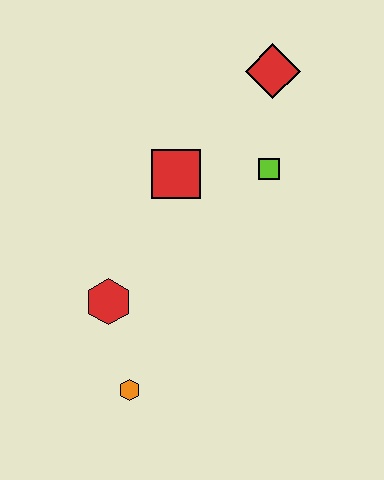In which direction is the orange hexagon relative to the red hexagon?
The orange hexagon is below the red hexagon.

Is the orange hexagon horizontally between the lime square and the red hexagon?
Yes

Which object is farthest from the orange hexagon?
The red diamond is farthest from the orange hexagon.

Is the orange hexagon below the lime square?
Yes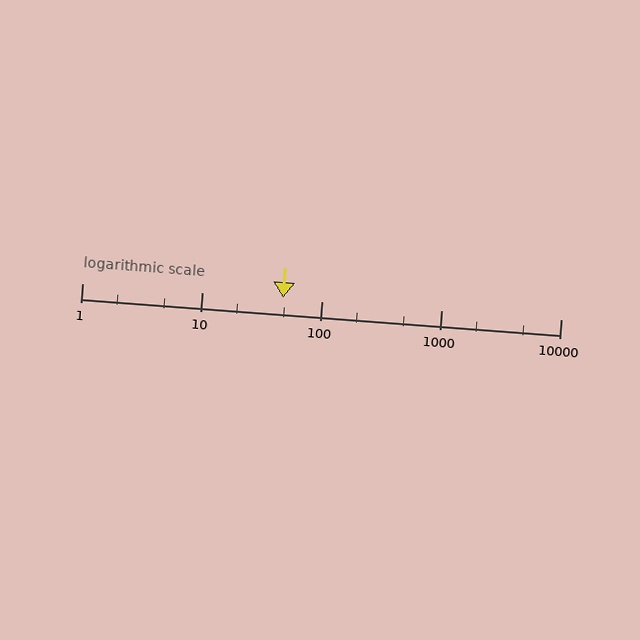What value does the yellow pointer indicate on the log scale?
The pointer indicates approximately 48.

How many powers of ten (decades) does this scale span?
The scale spans 4 decades, from 1 to 10000.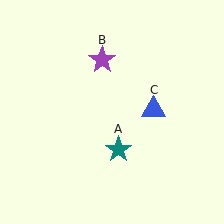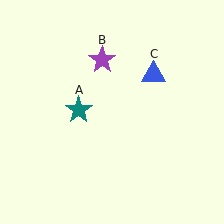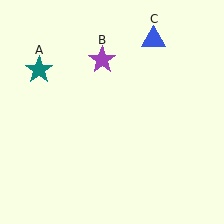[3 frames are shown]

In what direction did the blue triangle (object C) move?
The blue triangle (object C) moved up.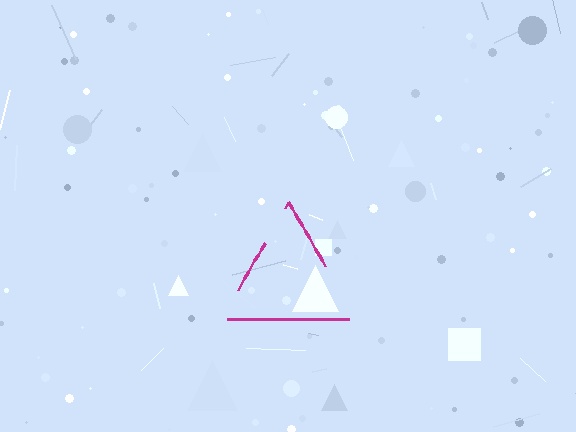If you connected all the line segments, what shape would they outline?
They would outline a triangle.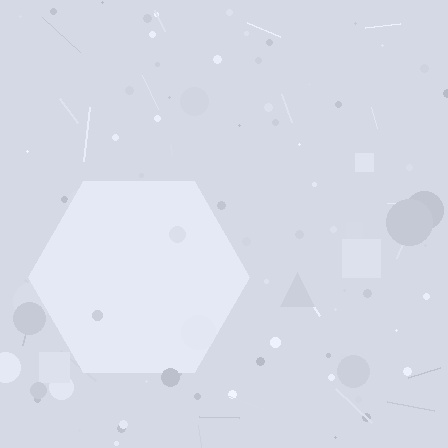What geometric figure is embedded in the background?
A hexagon is embedded in the background.